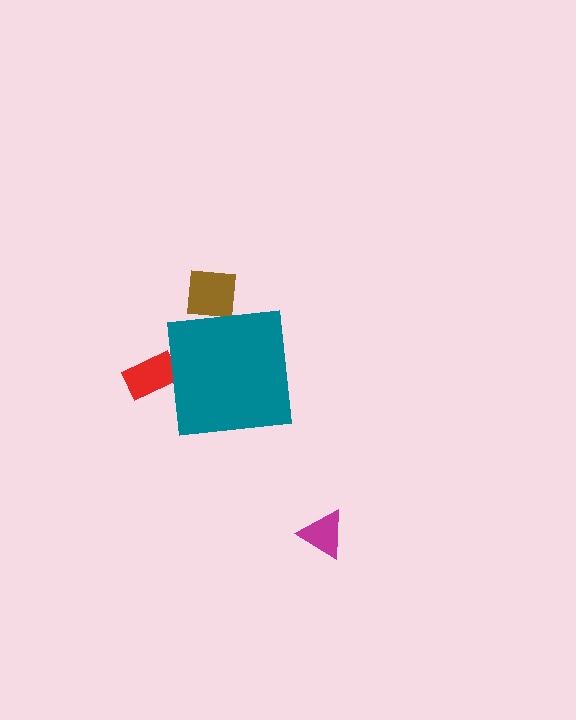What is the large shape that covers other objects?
A teal square.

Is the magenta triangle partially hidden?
No, the magenta triangle is fully visible.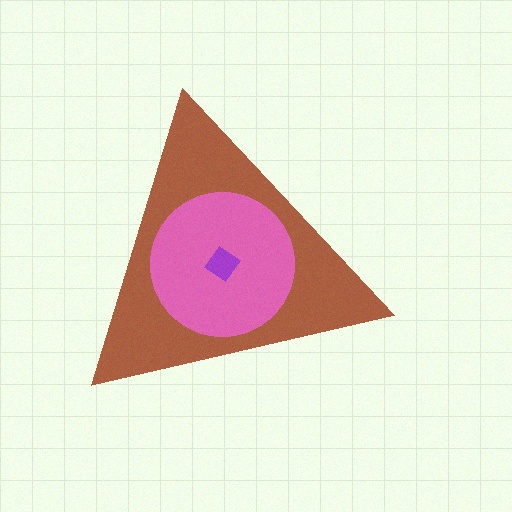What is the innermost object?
The purple diamond.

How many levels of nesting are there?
3.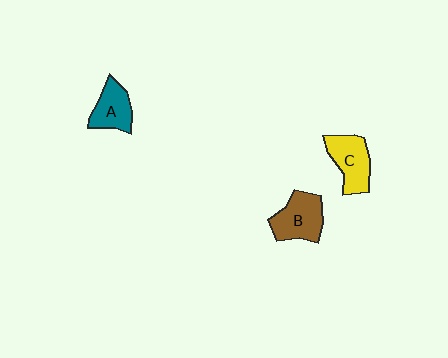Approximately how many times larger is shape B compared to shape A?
Approximately 1.3 times.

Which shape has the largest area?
Shape B (brown).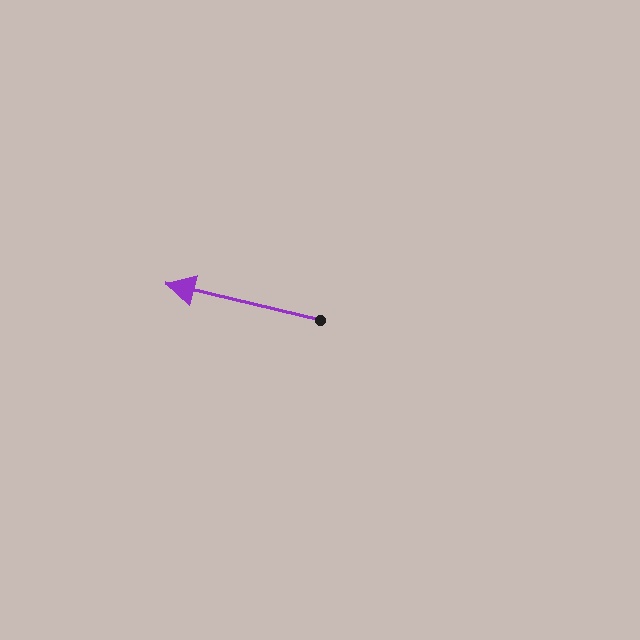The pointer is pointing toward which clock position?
Roughly 9 o'clock.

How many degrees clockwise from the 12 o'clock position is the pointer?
Approximately 283 degrees.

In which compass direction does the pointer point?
West.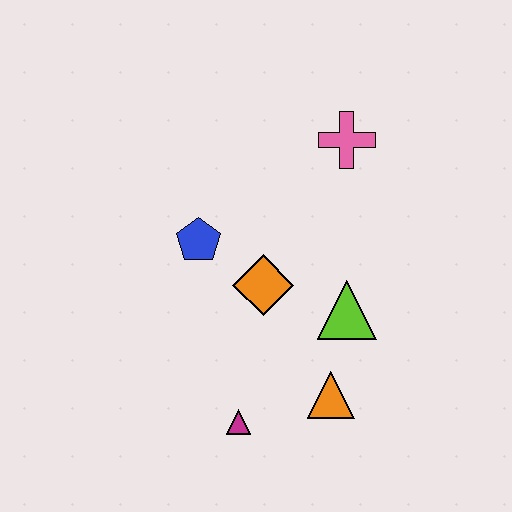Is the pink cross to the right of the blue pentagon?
Yes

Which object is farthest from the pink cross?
The magenta triangle is farthest from the pink cross.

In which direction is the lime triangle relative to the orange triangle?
The lime triangle is above the orange triangle.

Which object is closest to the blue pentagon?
The orange diamond is closest to the blue pentagon.